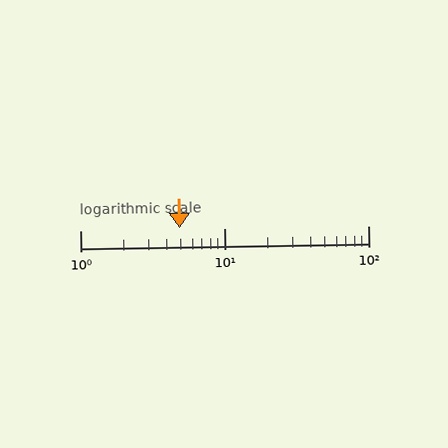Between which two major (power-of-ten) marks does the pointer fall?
The pointer is between 1 and 10.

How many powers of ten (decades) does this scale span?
The scale spans 2 decades, from 1 to 100.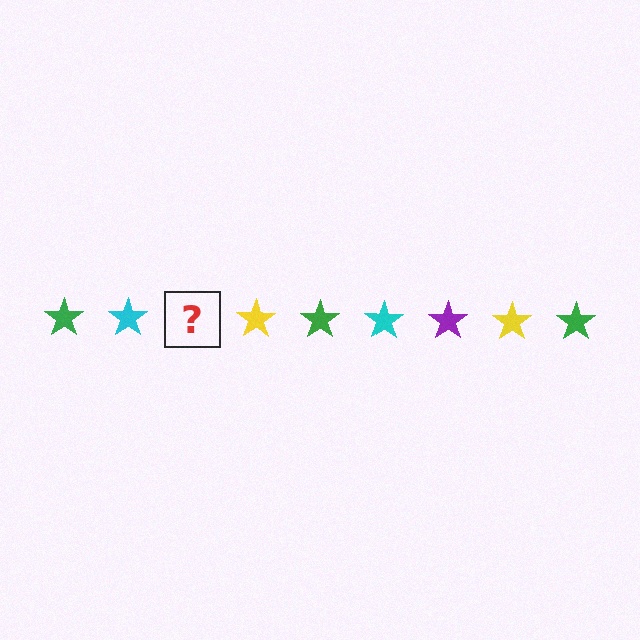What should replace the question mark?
The question mark should be replaced with a purple star.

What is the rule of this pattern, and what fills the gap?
The rule is that the pattern cycles through green, cyan, purple, yellow stars. The gap should be filled with a purple star.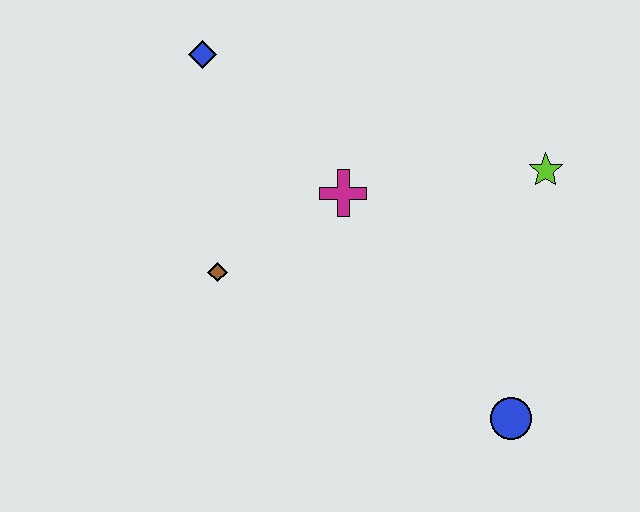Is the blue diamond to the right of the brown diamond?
No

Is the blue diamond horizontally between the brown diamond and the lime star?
No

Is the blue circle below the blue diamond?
Yes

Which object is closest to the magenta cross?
The brown diamond is closest to the magenta cross.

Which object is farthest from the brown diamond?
The lime star is farthest from the brown diamond.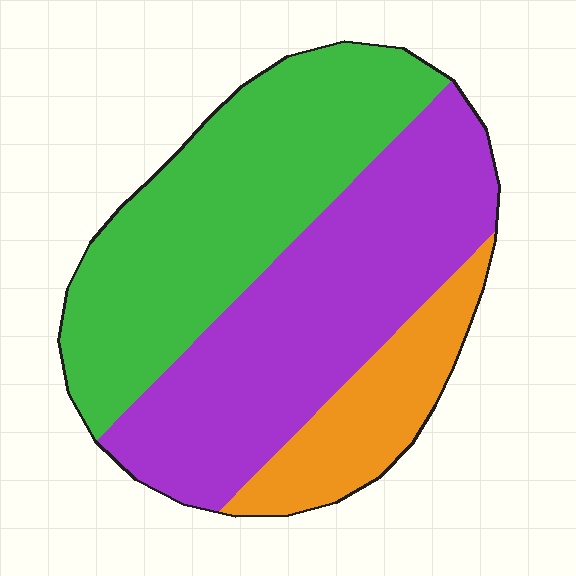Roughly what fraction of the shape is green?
Green takes up about two fifths (2/5) of the shape.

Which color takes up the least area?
Orange, at roughly 15%.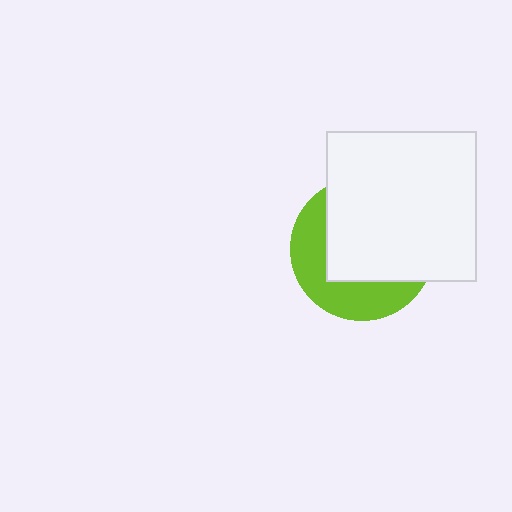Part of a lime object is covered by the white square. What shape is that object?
It is a circle.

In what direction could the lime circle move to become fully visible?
The lime circle could move toward the lower-left. That would shift it out from behind the white square entirely.